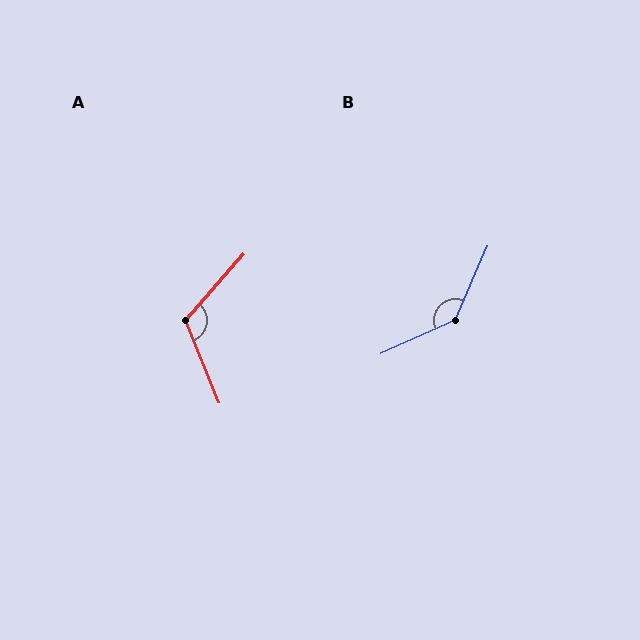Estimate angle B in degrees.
Approximately 138 degrees.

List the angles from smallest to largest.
A (117°), B (138°).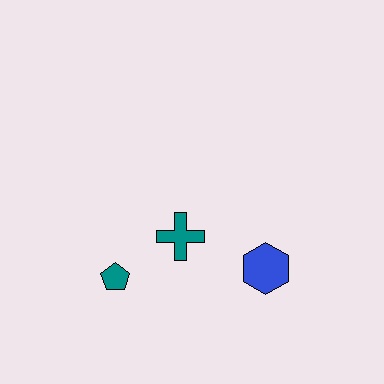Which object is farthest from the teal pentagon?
The blue hexagon is farthest from the teal pentagon.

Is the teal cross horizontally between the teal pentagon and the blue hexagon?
Yes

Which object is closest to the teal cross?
The teal pentagon is closest to the teal cross.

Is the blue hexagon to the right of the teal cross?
Yes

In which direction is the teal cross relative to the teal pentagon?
The teal cross is to the right of the teal pentagon.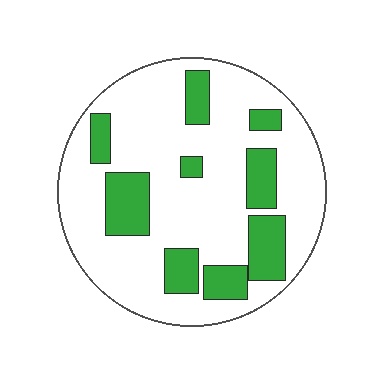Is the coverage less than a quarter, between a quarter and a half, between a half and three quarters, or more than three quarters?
Less than a quarter.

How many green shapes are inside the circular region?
9.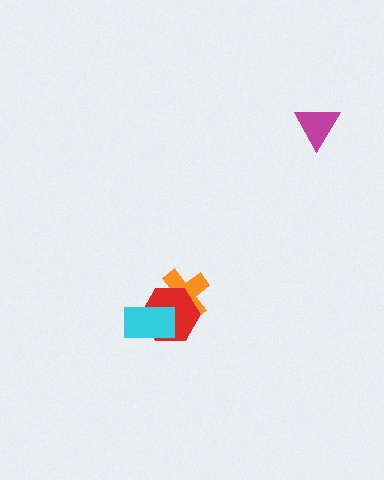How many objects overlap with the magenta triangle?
0 objects overlap with the magenta triangle.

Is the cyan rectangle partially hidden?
No, no other shape covers it.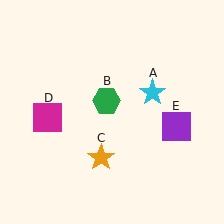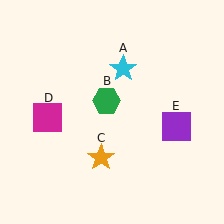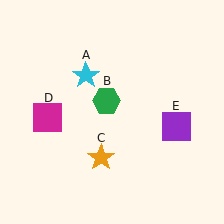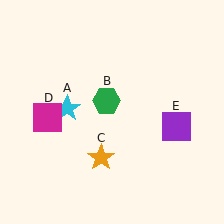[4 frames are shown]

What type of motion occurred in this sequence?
The cyan star (object A) rotated counterclockwise around the center of the scene.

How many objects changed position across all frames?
1 object changed position: cyan star (object A).